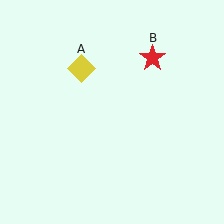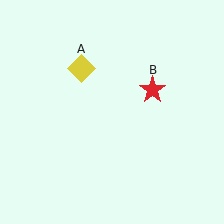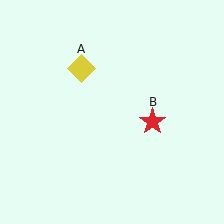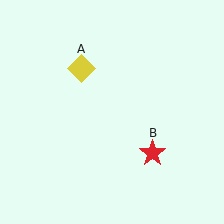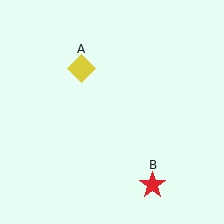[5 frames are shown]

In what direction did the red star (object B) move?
The red star (object B) moved down.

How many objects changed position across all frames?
1 object changed position: red star (object B).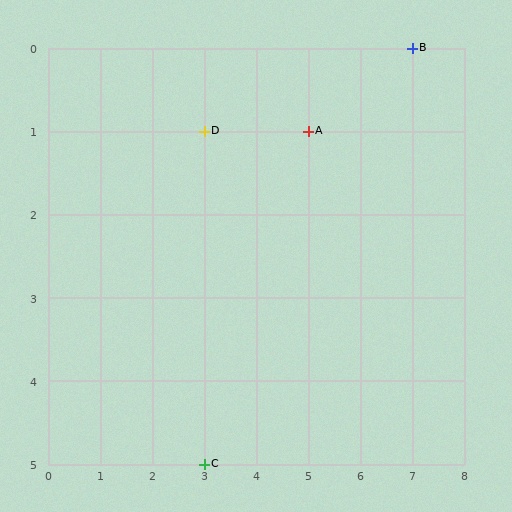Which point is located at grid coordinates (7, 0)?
Point B is at (7, 0).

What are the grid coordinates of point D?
Point D is at grid coordinates (3, 1).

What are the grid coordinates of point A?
Point A is at grid coordinates (5, 1).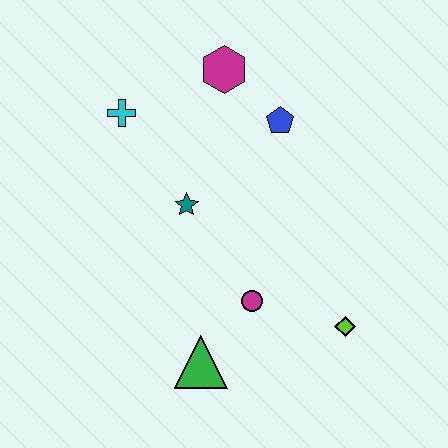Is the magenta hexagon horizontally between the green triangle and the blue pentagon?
Yes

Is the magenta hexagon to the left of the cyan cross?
No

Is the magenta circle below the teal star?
Yes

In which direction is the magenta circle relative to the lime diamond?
The magenta circle is to the left of the lime diamond.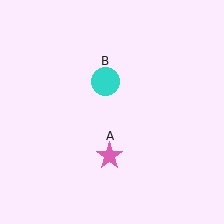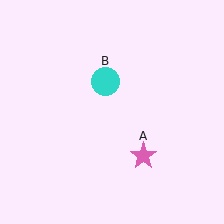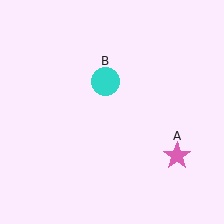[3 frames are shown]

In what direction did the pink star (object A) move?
The pink star (object A) moved right.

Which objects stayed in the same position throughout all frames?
Cyan circle (object B) remained stationary.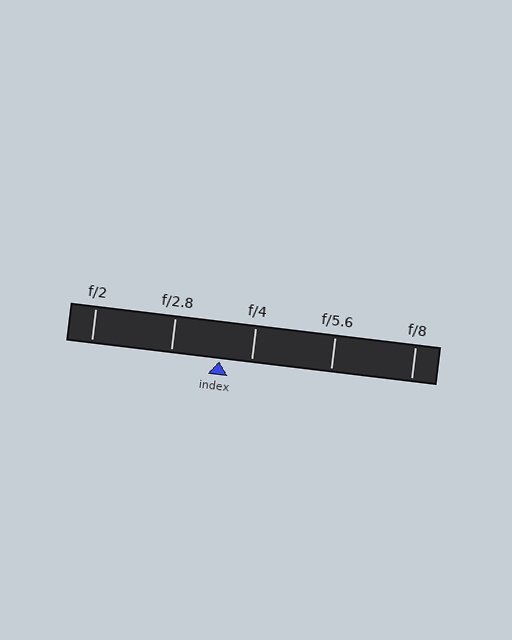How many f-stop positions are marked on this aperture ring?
There are 5 f-stop positions marked.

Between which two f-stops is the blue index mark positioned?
The index mark is between f/2.8 and f/4.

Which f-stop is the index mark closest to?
The index mark is closest to f/4.